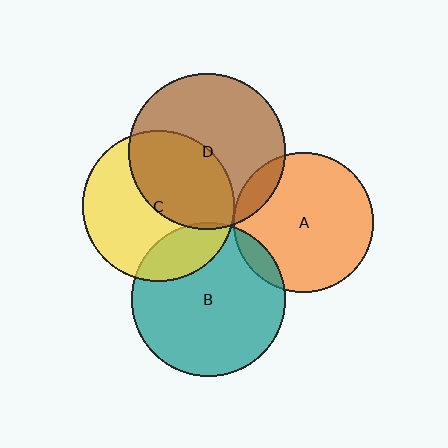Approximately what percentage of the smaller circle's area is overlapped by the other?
Approximately 5%.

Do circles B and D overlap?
Yes.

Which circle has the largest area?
Circle D (brown).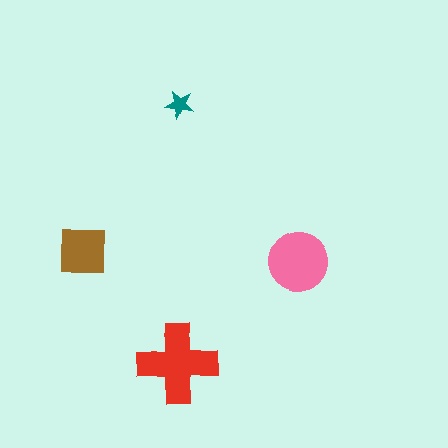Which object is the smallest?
The teal star.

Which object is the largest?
The red cross.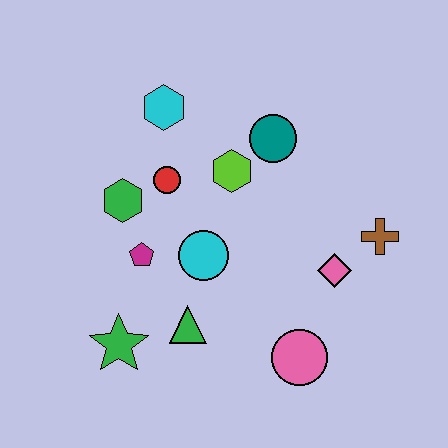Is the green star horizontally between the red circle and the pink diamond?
No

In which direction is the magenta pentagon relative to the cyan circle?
The magenta pentagon is to the left of the cyan circle.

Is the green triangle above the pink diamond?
No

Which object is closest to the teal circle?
The lime hexagon is closest to the teal circle.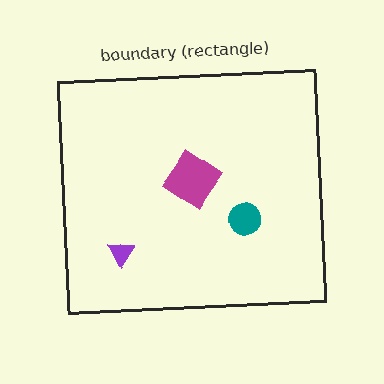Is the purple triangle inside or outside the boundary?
Inside.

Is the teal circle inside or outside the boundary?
Inside.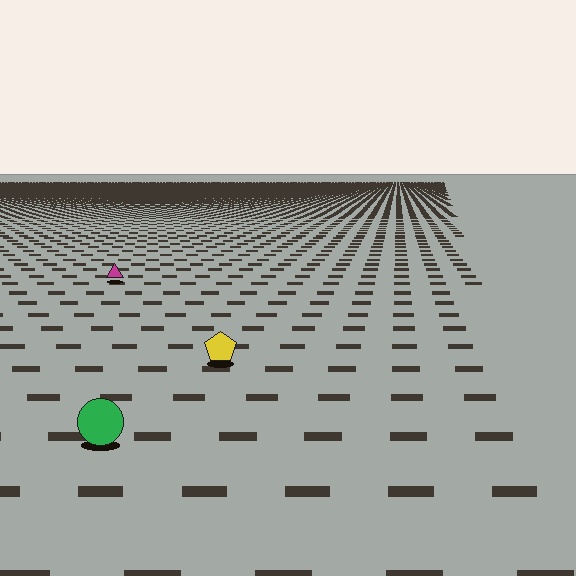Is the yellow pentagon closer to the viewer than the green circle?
No. The green circle is closer — you can tell from the texture gradient: the ground texture is coarser near it.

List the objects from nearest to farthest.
From nearest to farthest: the green circle, the yellow pentagon, the magenta triangle.